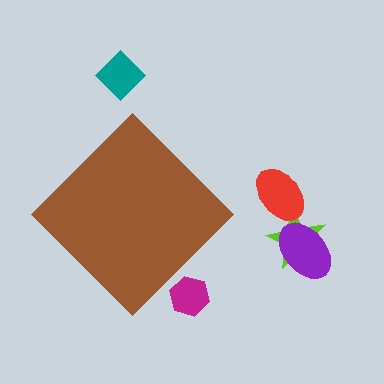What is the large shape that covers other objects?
A brown diamond.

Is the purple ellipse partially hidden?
No, the purple ellipse is fully visible.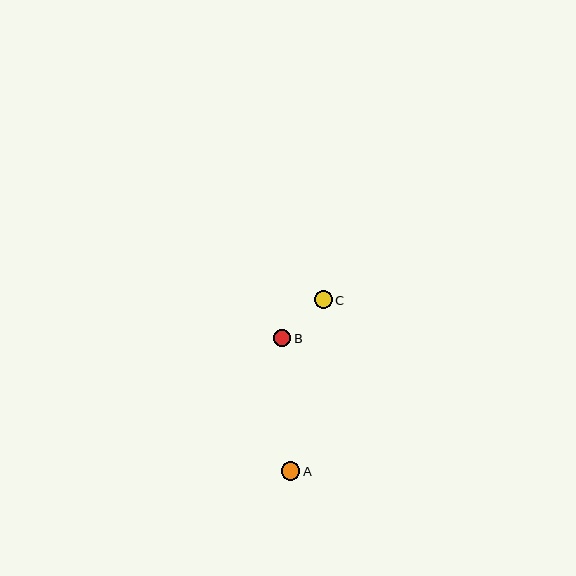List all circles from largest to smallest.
From largest to smallest: A, C, B.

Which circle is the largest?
Circle A is the largest with a size of approximately 18 pixels.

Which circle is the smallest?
Circle B is the smallest with a size of approximately 17 pixels.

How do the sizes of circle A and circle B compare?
Circle A and circle B are approximately the same size.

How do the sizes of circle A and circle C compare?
Circle A and circle C are approximately the same size.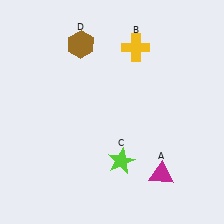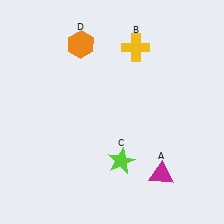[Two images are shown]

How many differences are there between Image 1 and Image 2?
There is 1 difference between the two images.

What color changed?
The hexagon (D) changed from brown in Image 1 to orange in Image 2.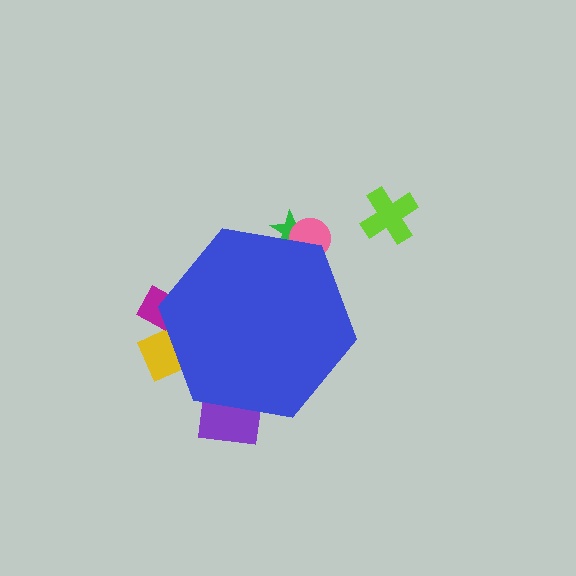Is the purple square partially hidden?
Yes, the purple square is partially hidden behind the blue hexagon.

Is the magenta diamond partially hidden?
Yes, the magenta diamond is partially hidden behind the blue hexagon.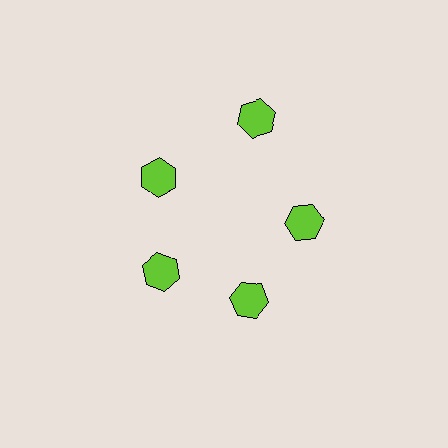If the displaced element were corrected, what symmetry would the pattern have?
It would have 5-fold rotational symmetry — the pattern would map onto itself every 72 degrees.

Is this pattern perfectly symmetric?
No. The 5 lime hexagons are arranged in a ring, but one element near the 1 o'clock position is pushed outward from the center, breaking the 5-fold rotational symmetry.